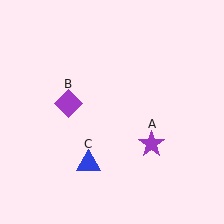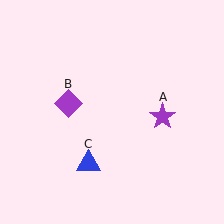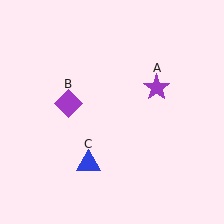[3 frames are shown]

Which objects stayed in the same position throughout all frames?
Purple diamond (object B) and blue triangle (object C) remained stationary.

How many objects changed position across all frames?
1 object changed position: purple star (object A).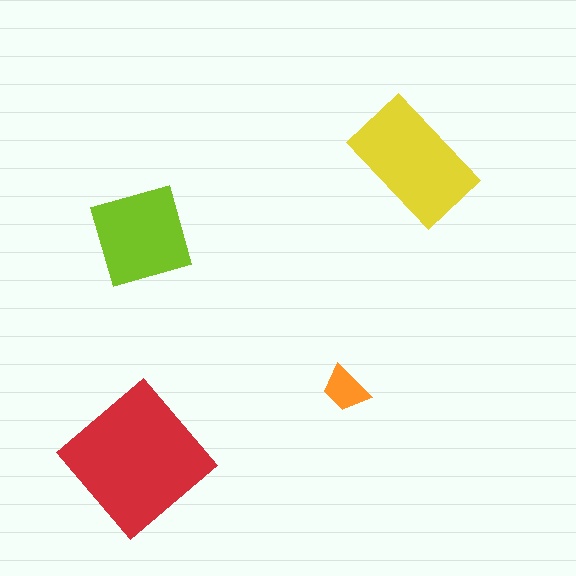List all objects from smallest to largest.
The orange trapezoid, the lime diamond, the yellow rectangle, the red diamond.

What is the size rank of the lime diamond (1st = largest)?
3rd.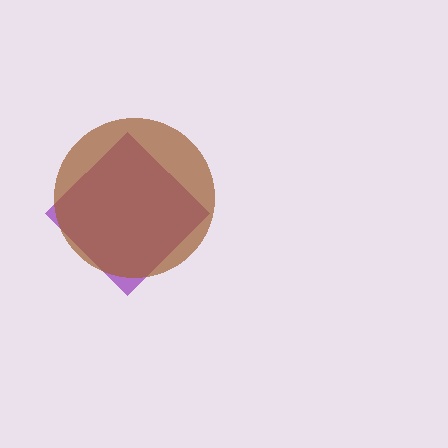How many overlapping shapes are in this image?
There are 2 overlapping shapes in the image.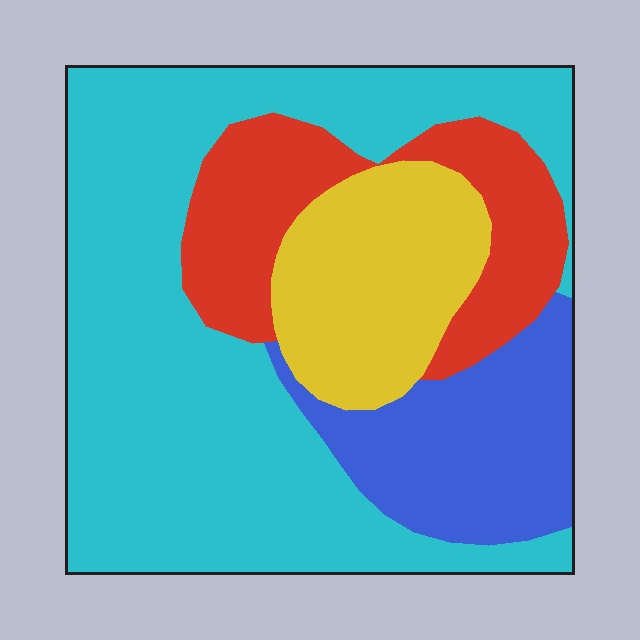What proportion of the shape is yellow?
Yellow takes up about one sixth (1/6) of the shape.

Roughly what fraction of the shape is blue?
Blue covers roughly 15% of the shape.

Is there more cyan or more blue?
Cyan.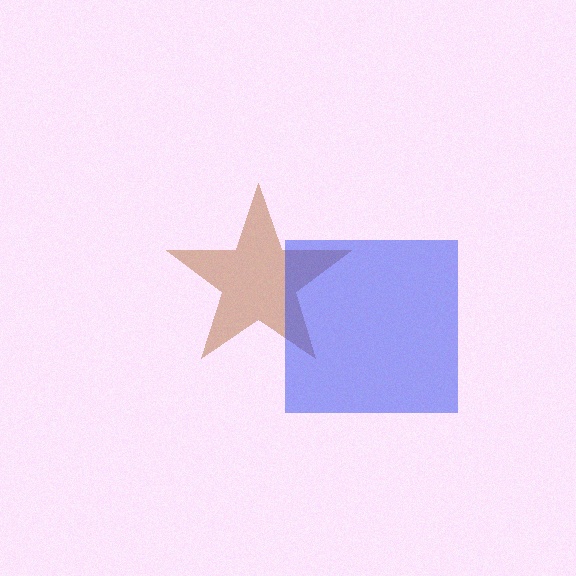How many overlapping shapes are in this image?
There are 2 overlapping shapes in the image.